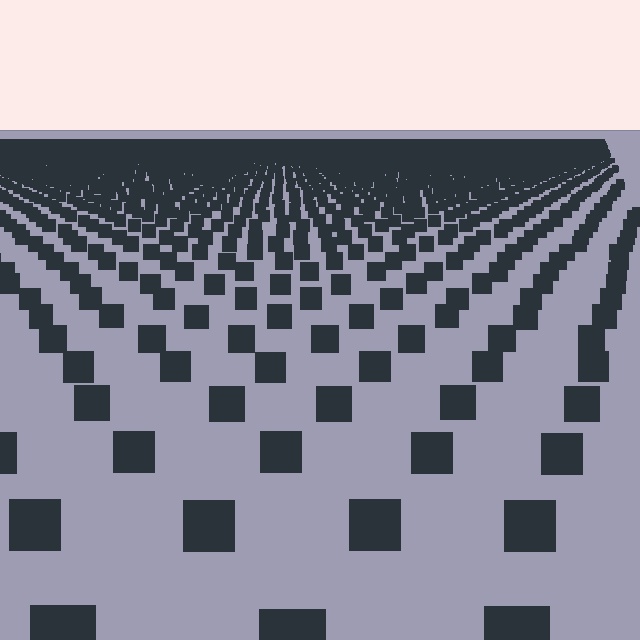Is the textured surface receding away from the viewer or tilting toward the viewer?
The surface is receding away from the viewer. Texture elements get smaller and denser toward the top.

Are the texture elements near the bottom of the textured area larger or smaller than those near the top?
Larger. Near the bottom, elements are closer to the viewer and appear at a bigger on-screen size.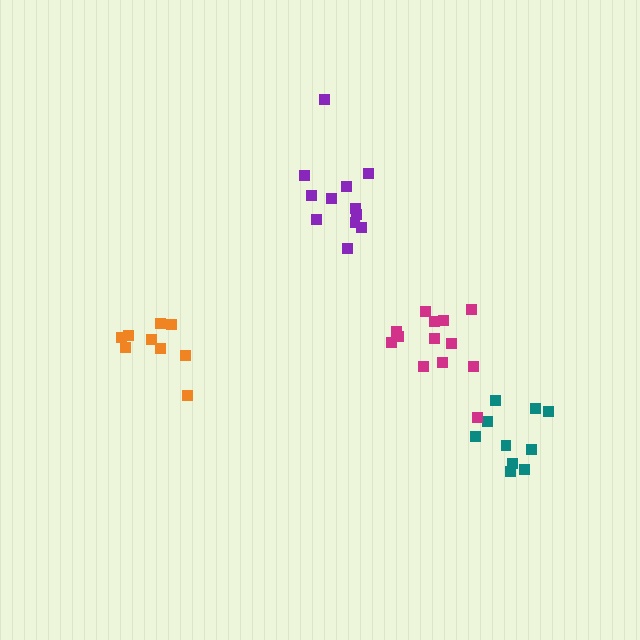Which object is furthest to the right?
The teal cluster is rightmost.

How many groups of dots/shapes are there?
There are 4 groups.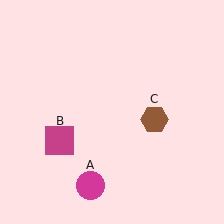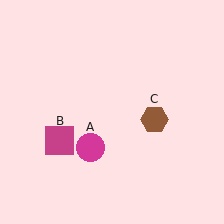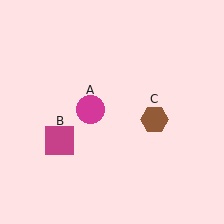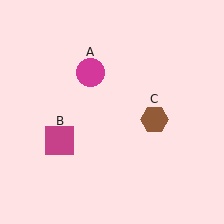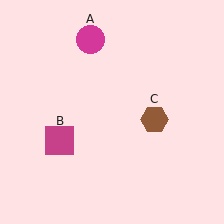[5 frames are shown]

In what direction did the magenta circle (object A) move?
The magenta circle (object A) moved up.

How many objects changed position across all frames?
1 object changed position: magenta circle (object A).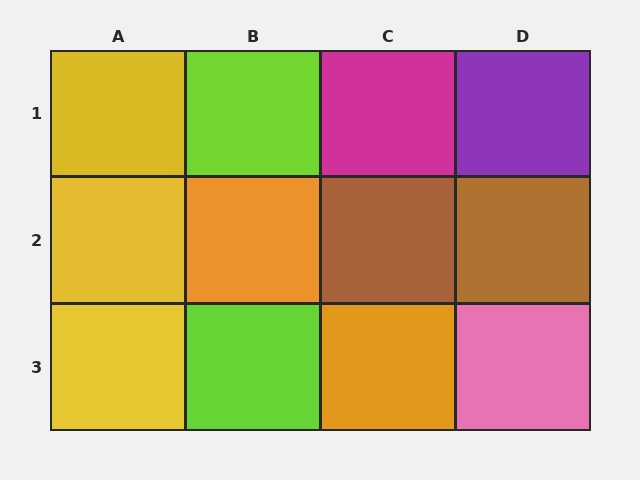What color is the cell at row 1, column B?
Lime.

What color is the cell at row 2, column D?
Brown.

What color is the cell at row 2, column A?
Yellow.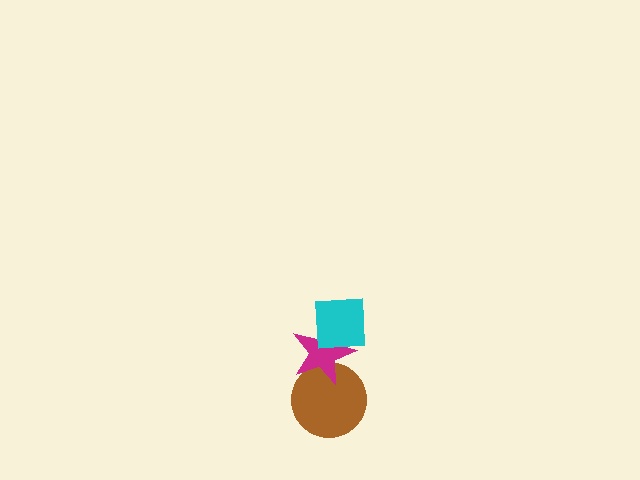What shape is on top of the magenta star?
The cyan square is on top of the magenta star.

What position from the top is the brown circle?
The brown circle is 3rd from the top.